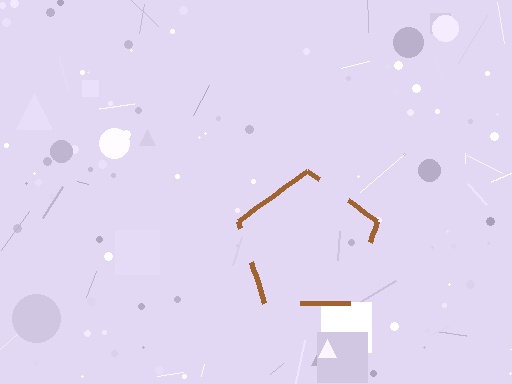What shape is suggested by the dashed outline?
The dashed outline suggests a pentagon.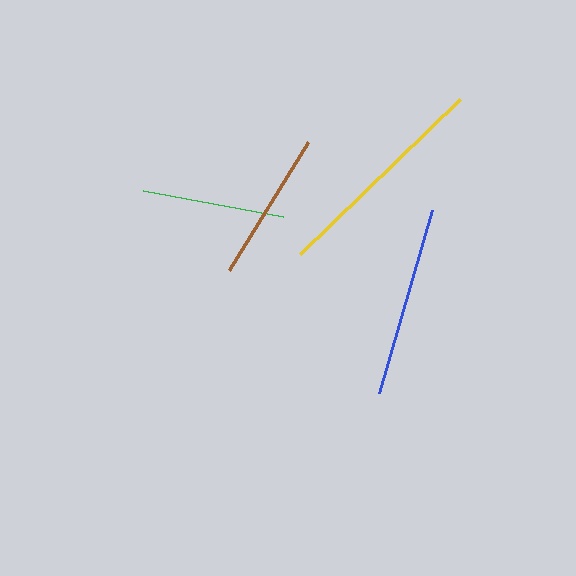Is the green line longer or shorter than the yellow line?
The yellow line is longer than the green line.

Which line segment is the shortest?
The green line is the shortest at approximately 142 pixels.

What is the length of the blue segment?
The blue segment is approximately 190 pixels long.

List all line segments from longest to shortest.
From longest to shortest: yellow, blue, brown, green.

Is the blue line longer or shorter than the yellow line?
The yellow line is longer than the blue line.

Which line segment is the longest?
The yellow line is the longest at approximately 223 pixels.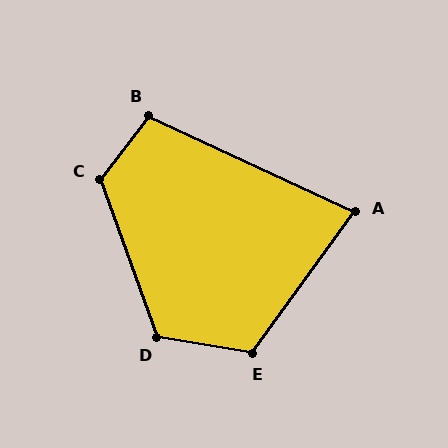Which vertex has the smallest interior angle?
A, at approximately 79 degrees.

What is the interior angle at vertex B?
Approximately 103 degrees (obtuse).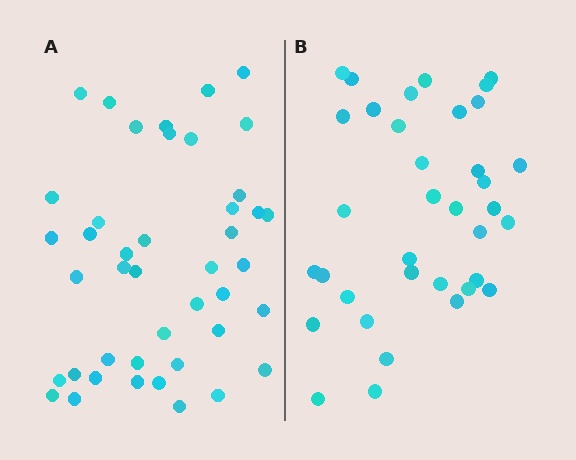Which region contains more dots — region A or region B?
Region A (the left region) has more dots.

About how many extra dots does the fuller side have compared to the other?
Region A has roughly 8 or so more dots than region B.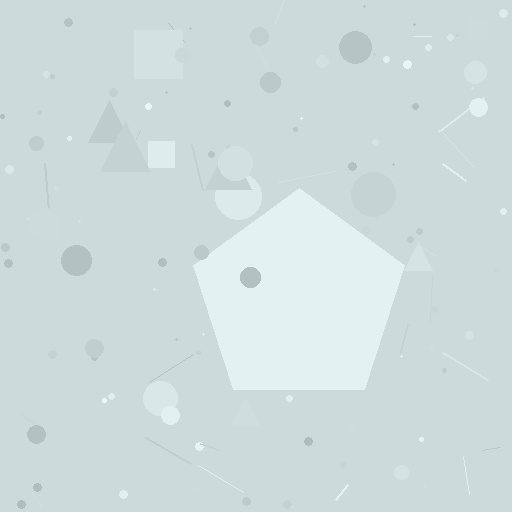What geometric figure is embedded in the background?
A pentagon is embedded in the background.